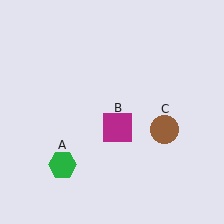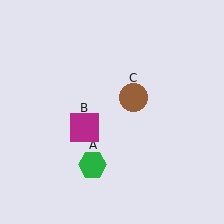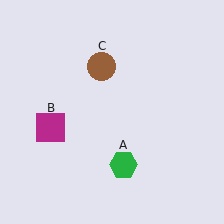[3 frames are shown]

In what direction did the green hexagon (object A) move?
The green hexagon (object A) moved right.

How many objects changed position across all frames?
3 objects changed position: green hexagon (object A), magenta square (object B), brown circle (object C).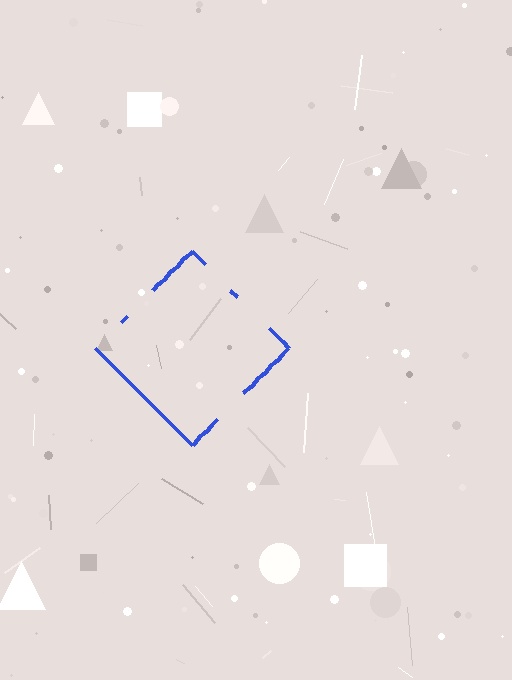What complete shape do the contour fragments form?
The contour fragments form a diamond.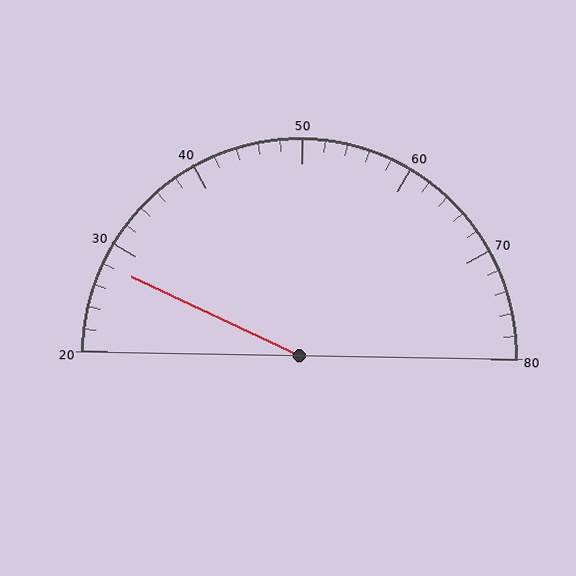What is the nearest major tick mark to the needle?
The nearest major tick mark is 30.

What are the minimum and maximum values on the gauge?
The gauge ranges from 20 to 80.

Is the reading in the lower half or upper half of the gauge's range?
The reading is in the lower half of the range (20 to 80).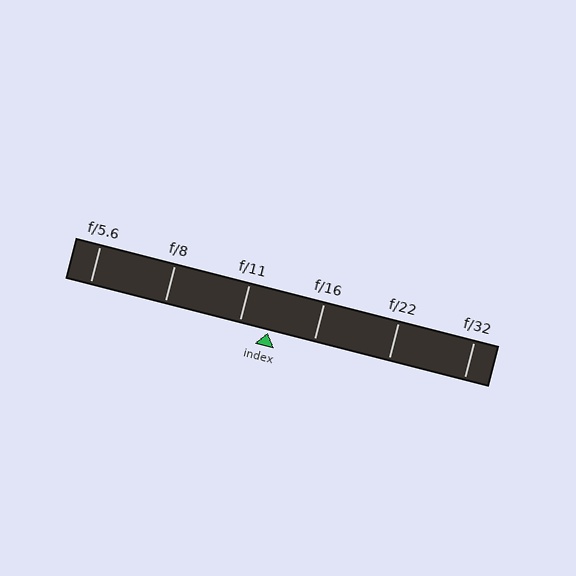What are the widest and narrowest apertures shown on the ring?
The widest aperture shown is f/5.6 and the narrowest is f/32.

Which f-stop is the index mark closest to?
The index mark is closest to f/11.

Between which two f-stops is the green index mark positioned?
The index mark is between f/11 and f/16.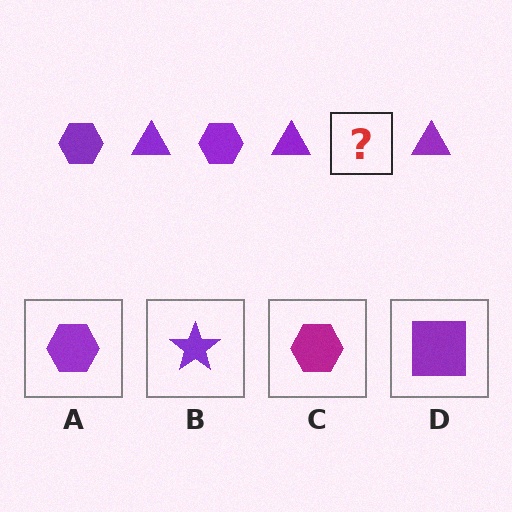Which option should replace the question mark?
Option A.